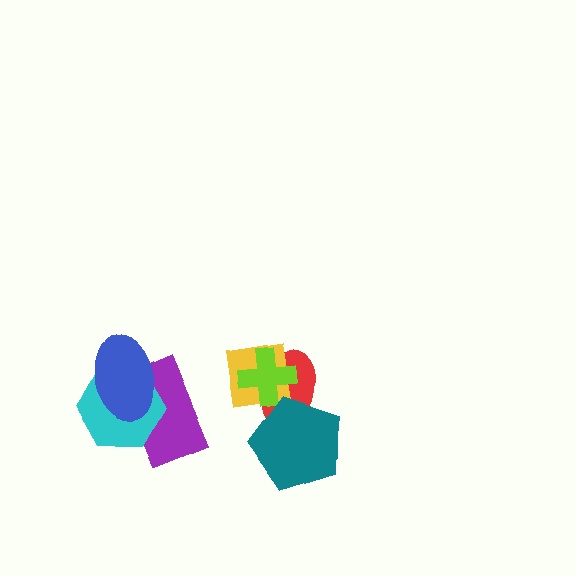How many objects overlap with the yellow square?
3 objects overlap with the yellow square.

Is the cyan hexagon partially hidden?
Yes, it is partially covered by another shape.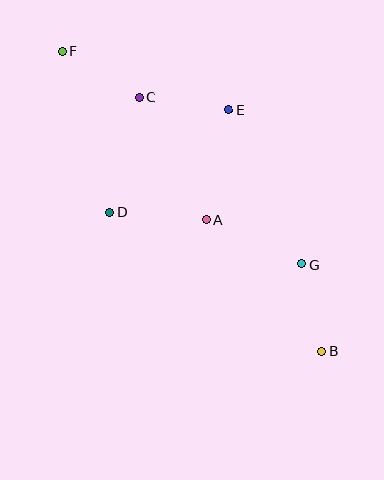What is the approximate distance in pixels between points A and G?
The distance between A and G is approximately 105 pixels.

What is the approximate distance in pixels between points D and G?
The distance between D and G is approximately 198 pixels.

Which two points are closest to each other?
Points C and F are closest to each other.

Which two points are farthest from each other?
Points B and F are farthest from each other.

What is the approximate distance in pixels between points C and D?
The distance between C and D is approximately 118 pixels.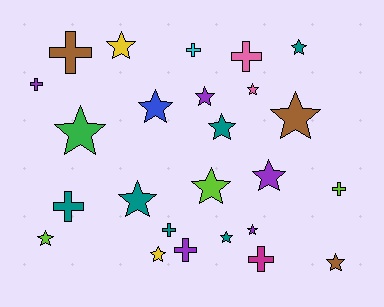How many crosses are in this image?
There are 9 crosses.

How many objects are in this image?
There are 25 objects.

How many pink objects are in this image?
There are 2 pink objects.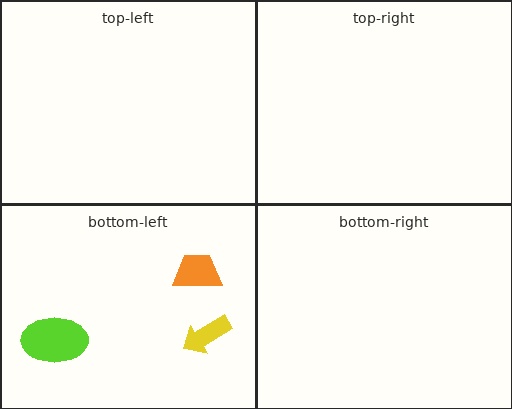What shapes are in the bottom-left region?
The orange trapezoid, the lime ellipse, the yellow arrow.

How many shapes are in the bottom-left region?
3.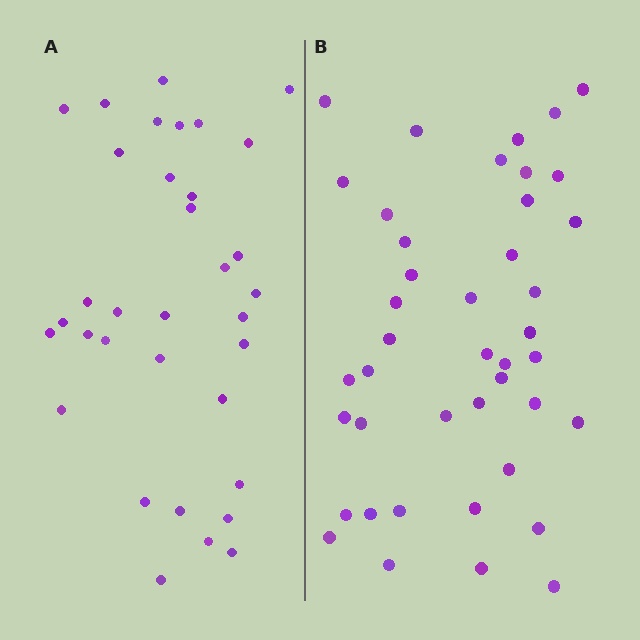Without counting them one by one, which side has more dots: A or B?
Region B (the right region) has more dots.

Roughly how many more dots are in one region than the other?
Region B has roughly 8 or so more dots than region A.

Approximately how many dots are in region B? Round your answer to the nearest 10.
About 40 dots. (The exact count is 42, which rounds to 40.)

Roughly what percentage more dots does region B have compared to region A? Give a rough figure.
About 25% more.